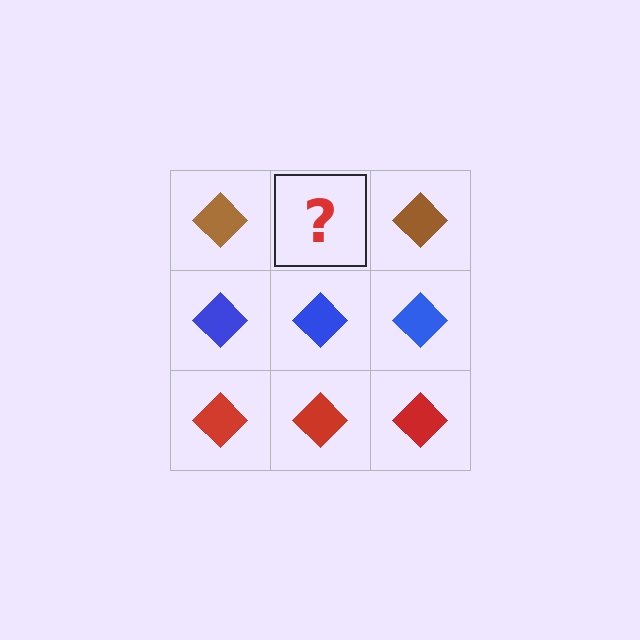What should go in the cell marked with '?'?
The missing cell should contain a brown diamond.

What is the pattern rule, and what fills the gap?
The rule is that each row has a consistent color. The gap should be filled with a brown diamond.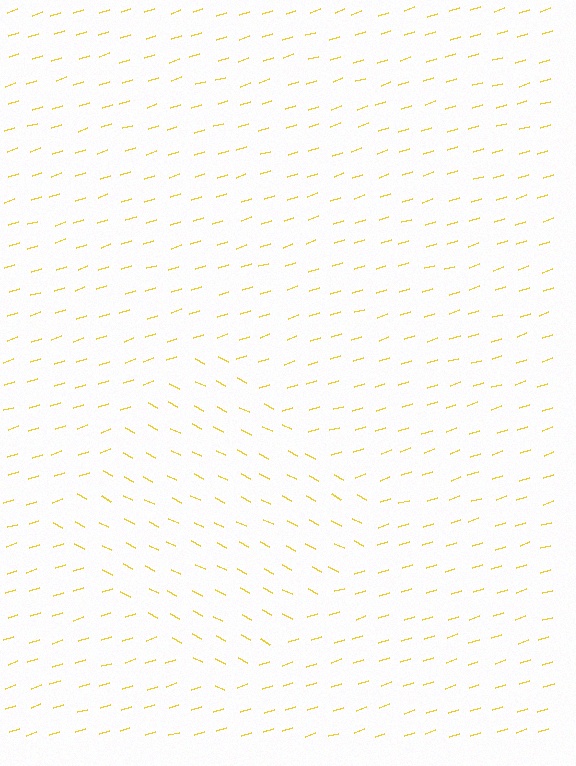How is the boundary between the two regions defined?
The boundary is defined purely by a change in line orientation (approximately 45 degrees difference). All lines are the same color and thickness.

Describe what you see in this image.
The image is filled with small yellow line segments. A diamond region in the image has lines oriented differently from the surrounding lines, creating a visible texture boundary.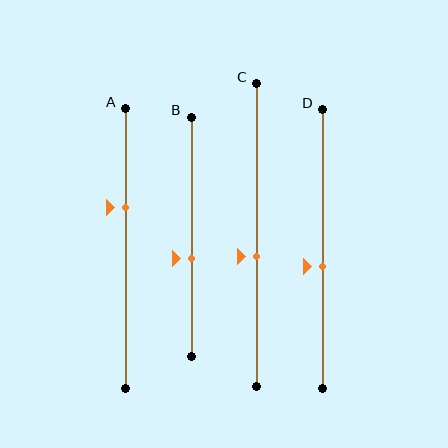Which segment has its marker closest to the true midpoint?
Segment D has its marker closest to the true midpoint.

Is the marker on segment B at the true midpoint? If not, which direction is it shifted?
No, the marker on segment B is shifted downward by about 9% of the segment length.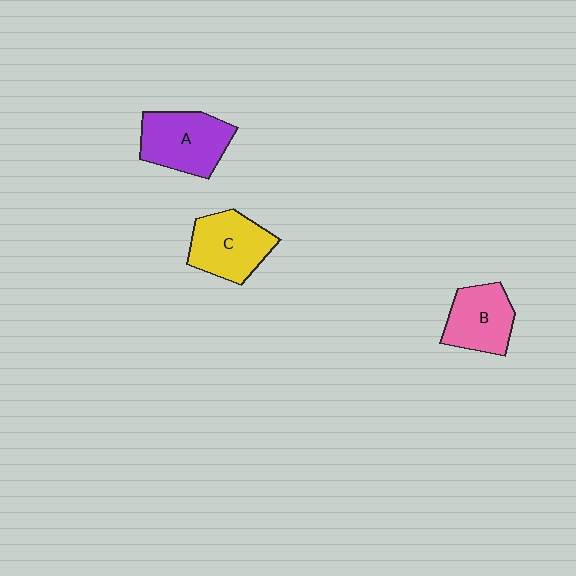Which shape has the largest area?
Shape A (purple).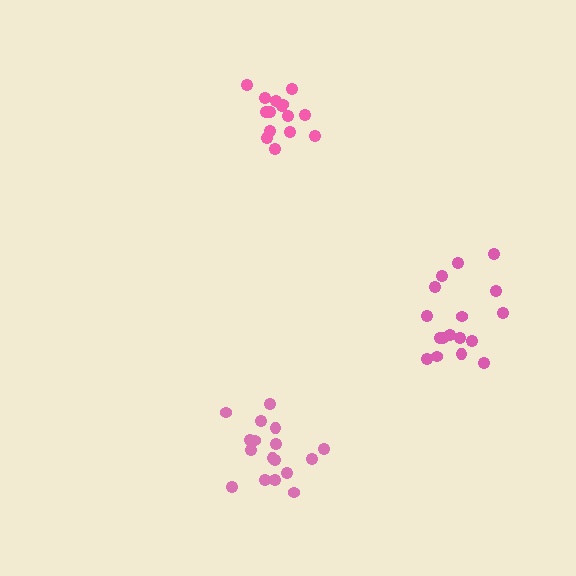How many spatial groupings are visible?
There are 3 spatial groupings.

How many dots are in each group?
Group 1: 15 dots, Group 2: 17 dots, Group 3: 17 dots (49 total).